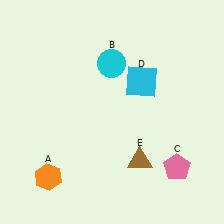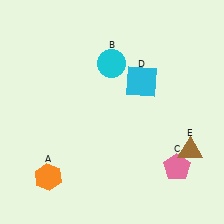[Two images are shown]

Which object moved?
The brown triangle (E) moved right.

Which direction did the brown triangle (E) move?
The brown triangle (E) moved right.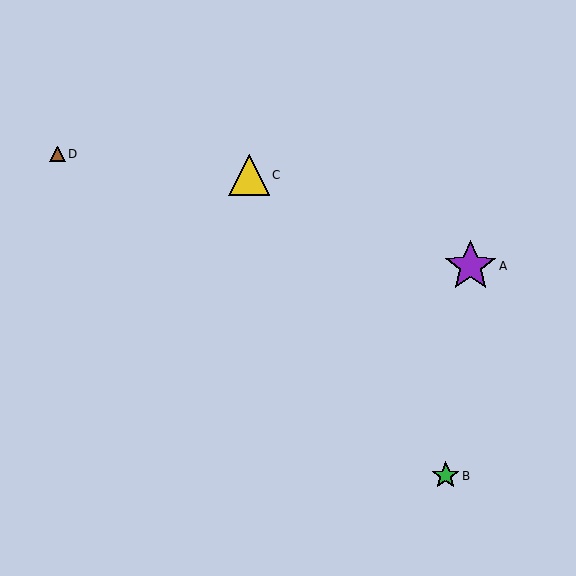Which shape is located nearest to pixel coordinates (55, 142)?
The brown triangle (labeled D) at (57, 154) is nearest to that location.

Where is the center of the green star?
The center of the green star is at (446, 476).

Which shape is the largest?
The purple star (labeled A) is the largest.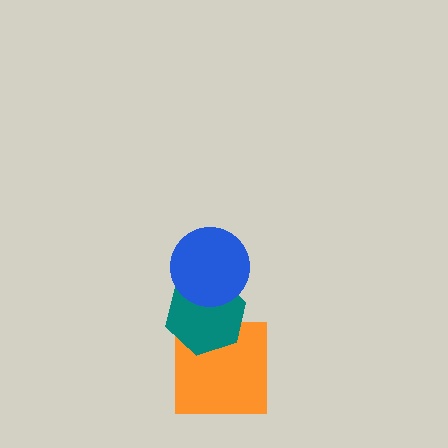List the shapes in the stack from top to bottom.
From top to bottom: the blue circle, the teal hexagon, the orange square.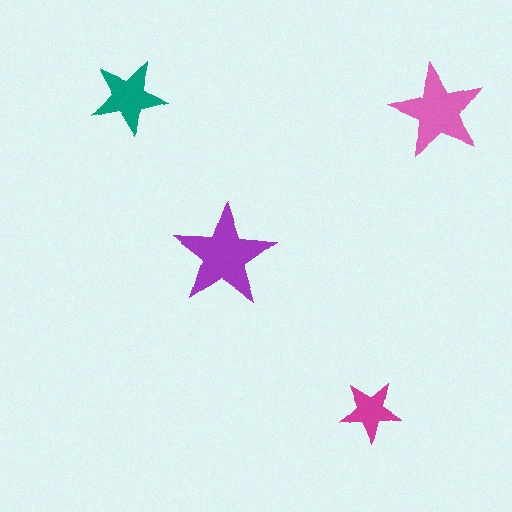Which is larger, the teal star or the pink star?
The pink one.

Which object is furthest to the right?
The pink star is rightmost.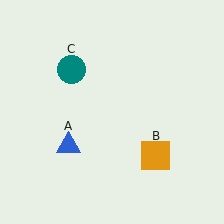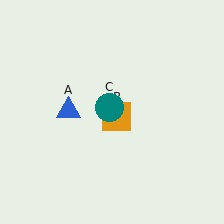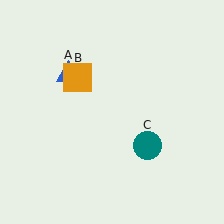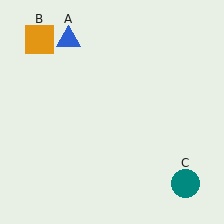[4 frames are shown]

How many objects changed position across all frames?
3 objects changed position: blue triangle (object A), orange square (object B), teal circle (object C).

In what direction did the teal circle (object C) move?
The teal circle (object C) moved down and to the right.